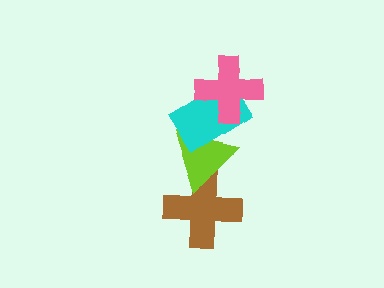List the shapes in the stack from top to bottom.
From top to bottom: the pink cross, the cyan rectangle, the lime triangle, the brown cross.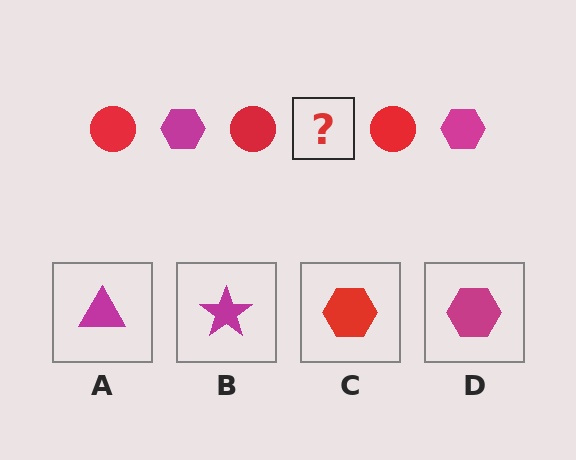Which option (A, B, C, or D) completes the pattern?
D.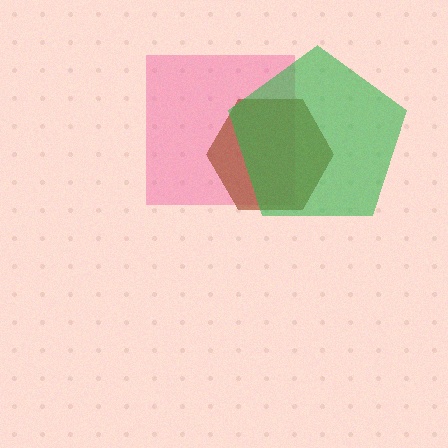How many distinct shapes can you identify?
There are 3 distinct shapes: a pink square, a brown hexagon, a green pentagon.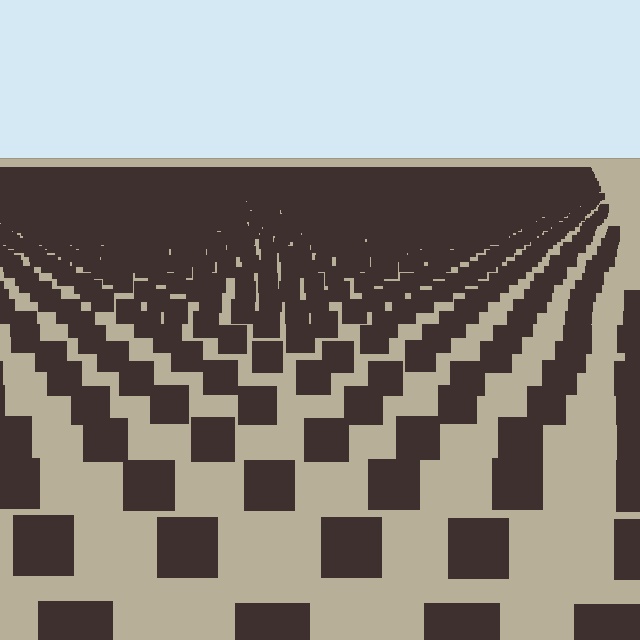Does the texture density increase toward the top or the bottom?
Density increases toward the top.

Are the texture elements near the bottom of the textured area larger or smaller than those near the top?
Larger. Near the bottom, elements are closer to the viewer and appear at a bigger on-screen size.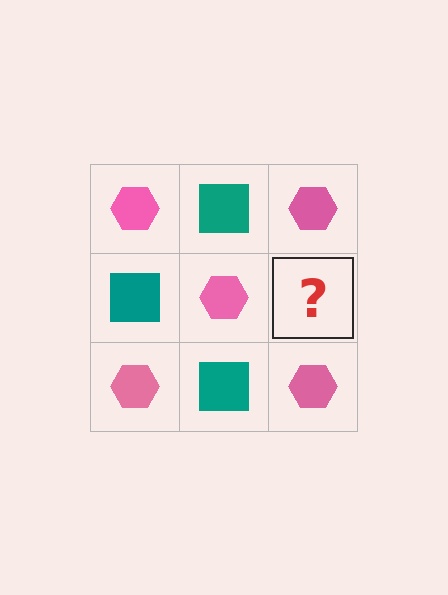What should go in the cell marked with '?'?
The missing cell should contain a teal square.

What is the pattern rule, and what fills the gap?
The rule is that it alternates pink hexagon and teal square in a checkerboard pattern. The gap should be filled with a teal square.